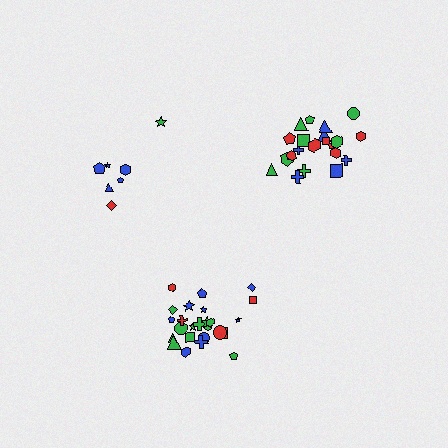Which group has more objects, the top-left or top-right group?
The top-right group.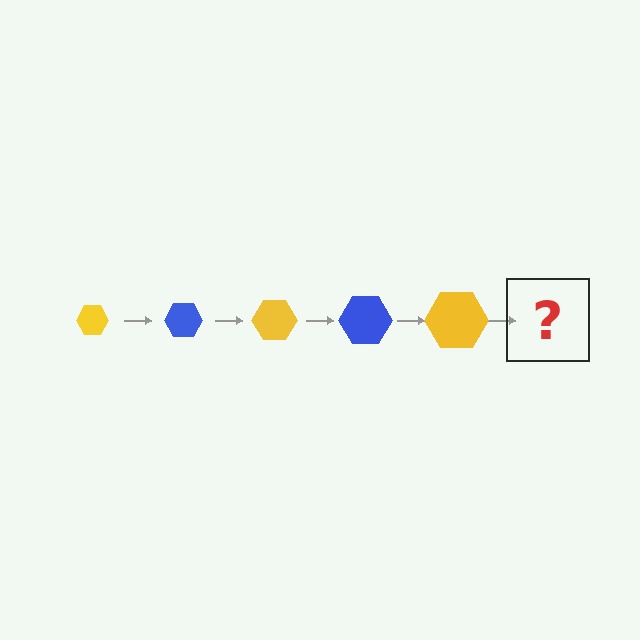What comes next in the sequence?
The next element should be a blue hexagon, larger than the previous one.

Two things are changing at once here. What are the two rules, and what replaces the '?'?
The two rules are that the hexagon grows larger each step and the color cycles through yellow and blue. The '?' should be a blue hexagon, larger than the previous one.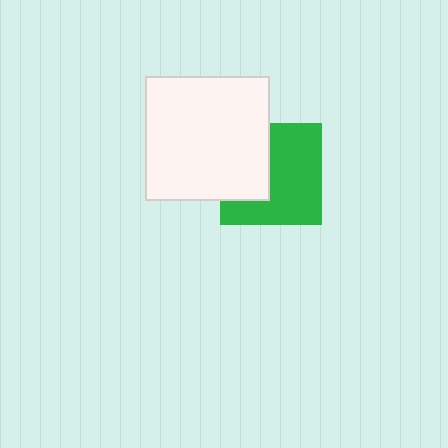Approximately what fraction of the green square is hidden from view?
Roughly 37% of the green square is hidden behind the white square.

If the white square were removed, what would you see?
You would see the complete green square.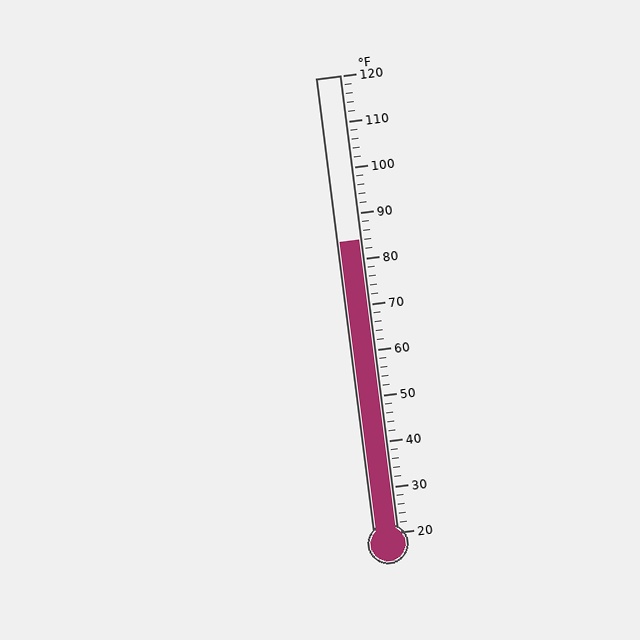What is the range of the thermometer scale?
The thermometer scale ranges from 20°F to 120°F.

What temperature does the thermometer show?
The thermometer shows approximately 84°F.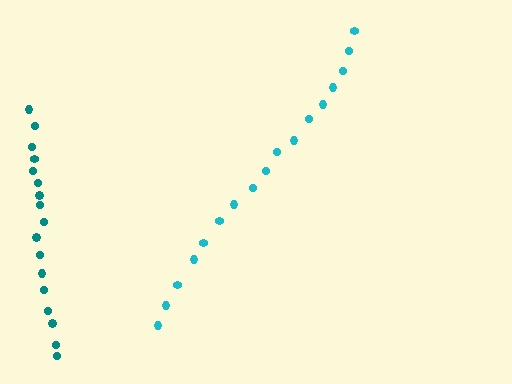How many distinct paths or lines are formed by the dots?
There are 2 distinct paths.